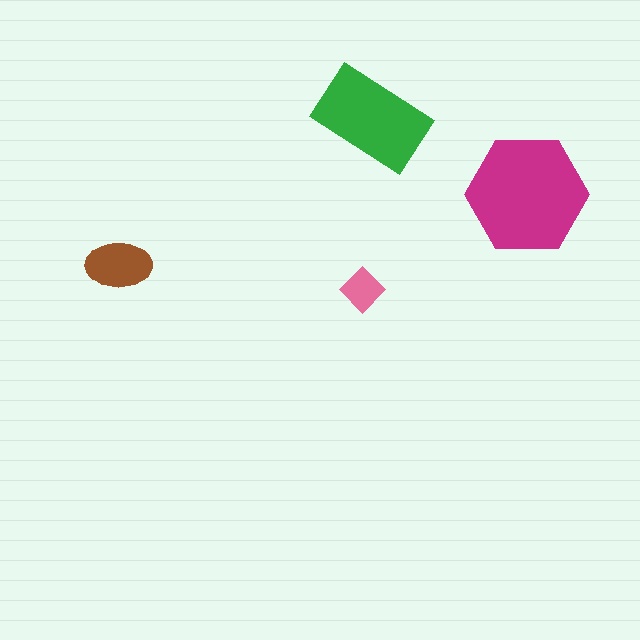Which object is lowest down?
The pink diamond is bottommost.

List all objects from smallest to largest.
The pink diamond, the brown ellipse, the green rectangle, the magenta hexagon.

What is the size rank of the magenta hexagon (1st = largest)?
1st.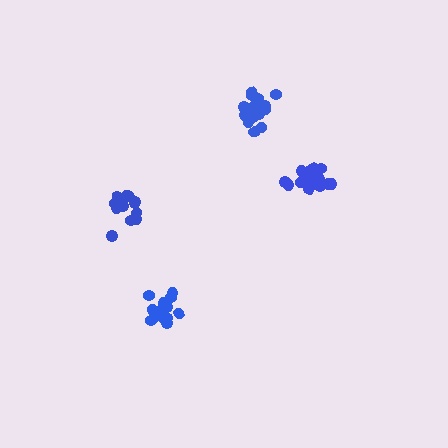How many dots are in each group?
Group 1: 18 dots, Group 2: 19 dots, Group 3: 15 dots, Group 4: 13 dots (65 total).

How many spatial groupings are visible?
There are 4 spatial groupings.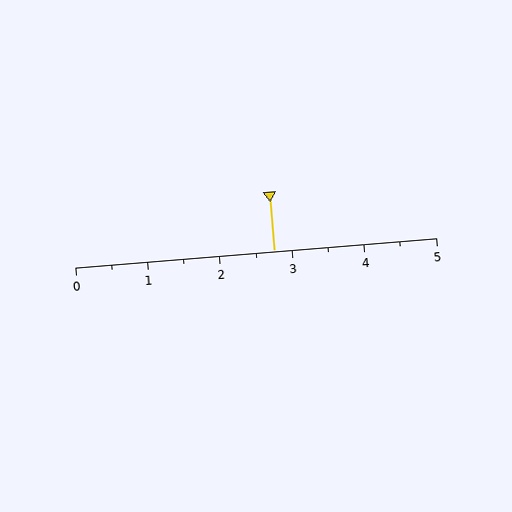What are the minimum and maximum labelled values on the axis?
The axis runs from 0 to 5.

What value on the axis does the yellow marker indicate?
The marker indicates approximately 2.8.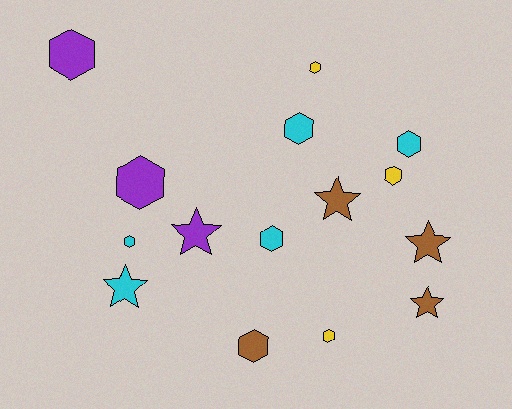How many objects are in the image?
There are 15 objects.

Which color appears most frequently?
Cyan, with 5 objects.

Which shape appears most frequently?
Hexagon, with 10 objects.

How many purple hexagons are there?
There are 2 purple hexagons.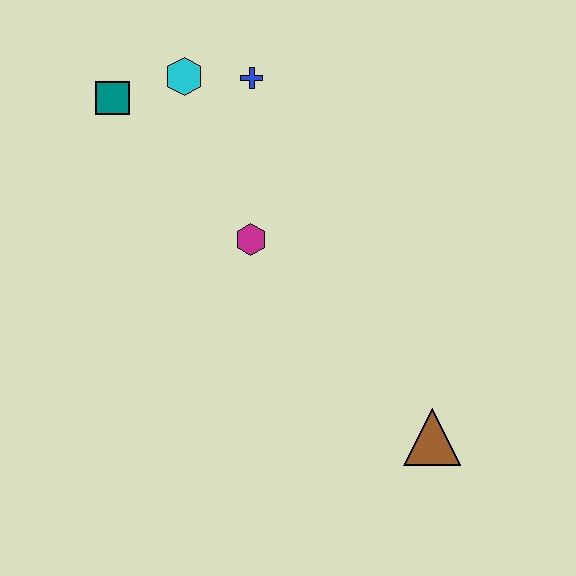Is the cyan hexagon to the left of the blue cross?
Yes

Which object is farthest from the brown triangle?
The teal square is farthest from the brown triangle.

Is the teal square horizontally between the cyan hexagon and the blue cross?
No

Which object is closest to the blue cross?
The cyan hexagon is closest to the blue cross.